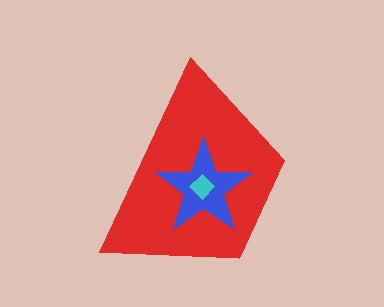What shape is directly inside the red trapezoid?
The blue star.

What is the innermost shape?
The cyan diamond.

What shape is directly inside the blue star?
The cyan diamond.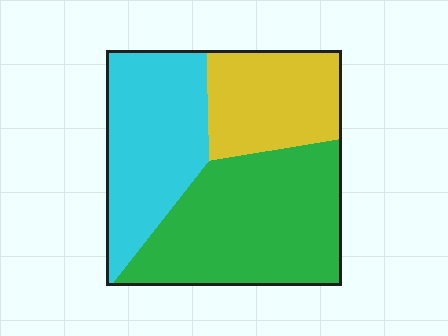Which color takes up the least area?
Yellow, at roughly 25%.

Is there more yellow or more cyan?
Cyan.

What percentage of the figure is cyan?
Cyan takes up about one third (1/3) of the figure.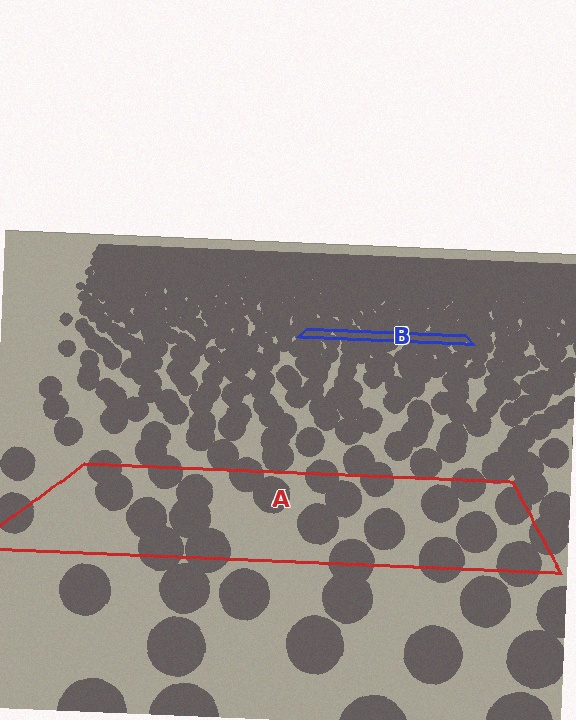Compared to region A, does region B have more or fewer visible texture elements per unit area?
Region B has more texture elements per unit area — they are packed more densely because it is farther away.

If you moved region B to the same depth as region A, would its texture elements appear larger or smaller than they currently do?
They would appear larger. At a closer depth, the same texture elements are projected at a bigger on-screen size.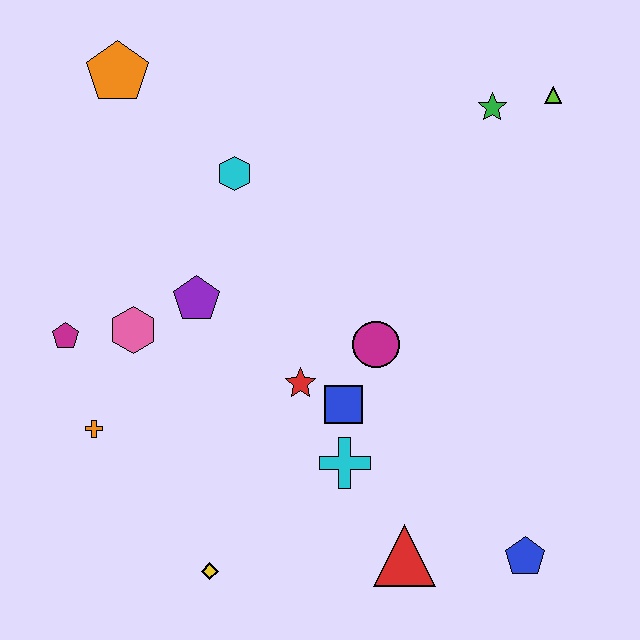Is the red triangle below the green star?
Yes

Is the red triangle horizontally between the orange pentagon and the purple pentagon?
No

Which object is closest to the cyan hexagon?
The purple pentagon is closest to the cyan hexagon.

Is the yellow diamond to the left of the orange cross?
No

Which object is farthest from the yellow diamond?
The lime triangle is farthest from the yellow diamond.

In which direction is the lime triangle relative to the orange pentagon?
The lime triangle is to the right of the orange pentagon.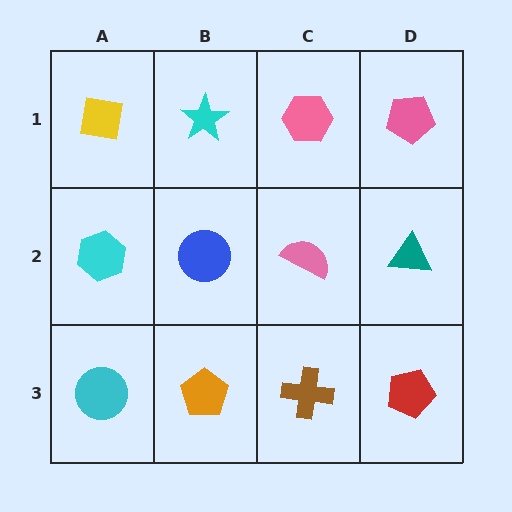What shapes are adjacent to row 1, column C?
A pink semicircle (row 2, column C), a cyan star (row 1, column B), a pink pentagon (row 1, column D).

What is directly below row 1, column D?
A teal triangle.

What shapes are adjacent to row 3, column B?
A blue circle (row 2, column B), a cyan circle (row 3, column A), a brown cross (row 3, column C).